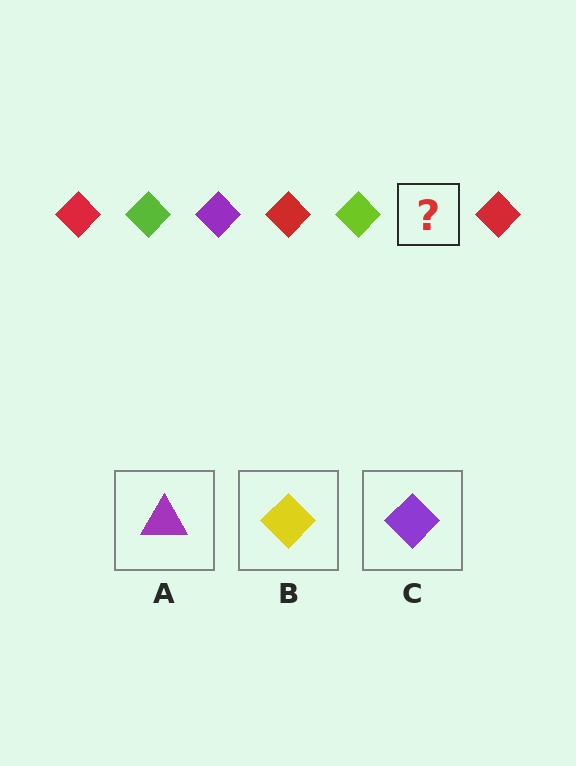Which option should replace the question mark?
Option C.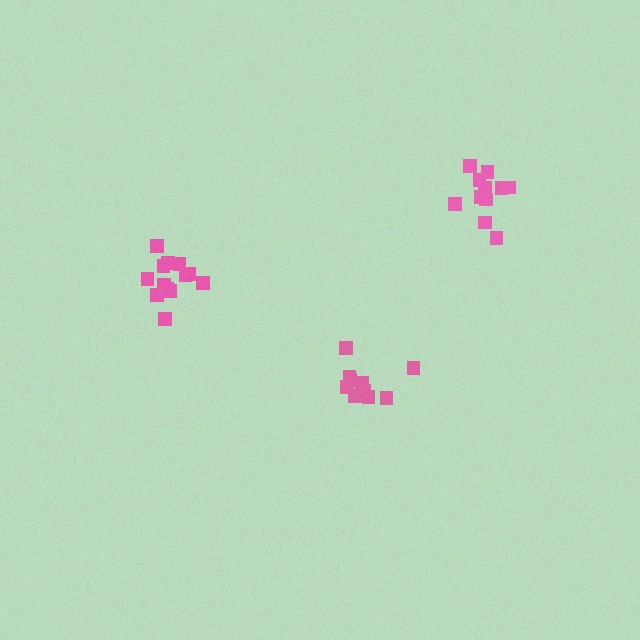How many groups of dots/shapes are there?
There are 3 groups.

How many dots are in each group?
Group 1: 10 dots, Group 2: 11 dots, Group 3: 13 dots (34 total).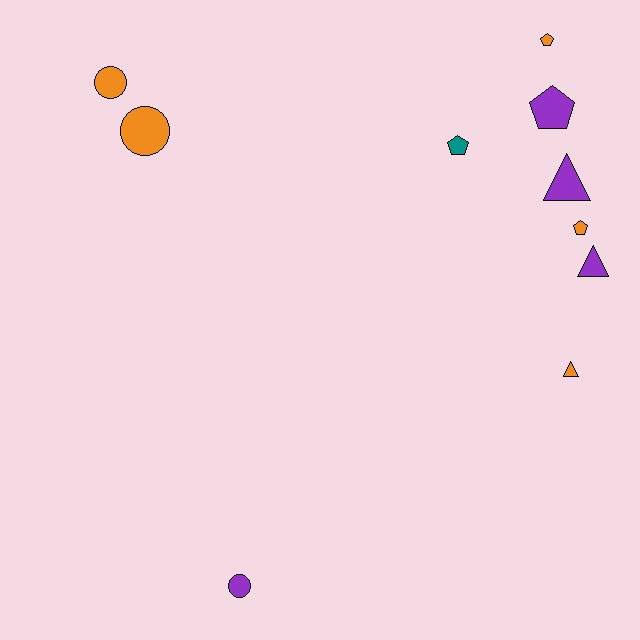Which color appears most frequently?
Orange, with 5 objects.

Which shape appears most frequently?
Pentagon, with 4 objects.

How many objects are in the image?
There are 10 objects.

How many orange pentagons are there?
There are 2 orange pentagons.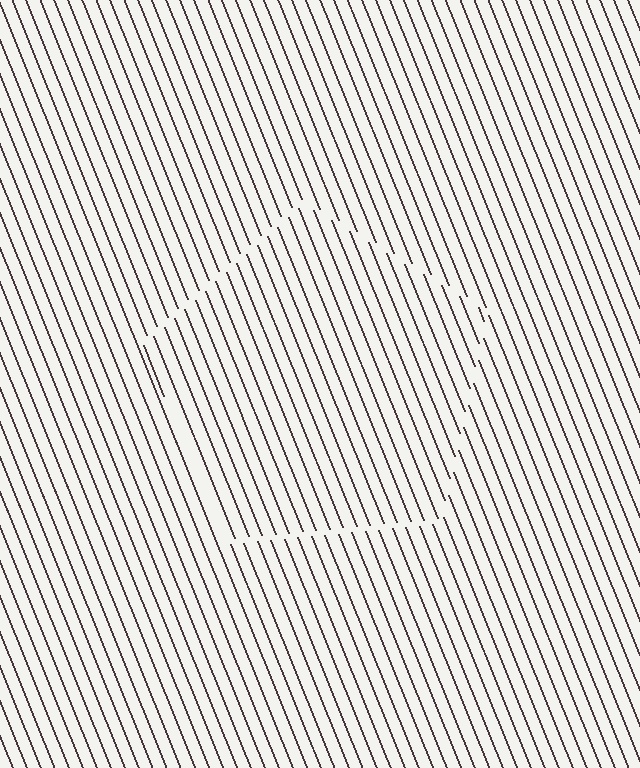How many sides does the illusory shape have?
5 sides — the line-ends trace a pentagon.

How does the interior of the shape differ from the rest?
The interior of the shape contains the same grating, shifted by half a period — the contour is defined by the phase discontinuity where line-ends from the inner and outer gratings abut.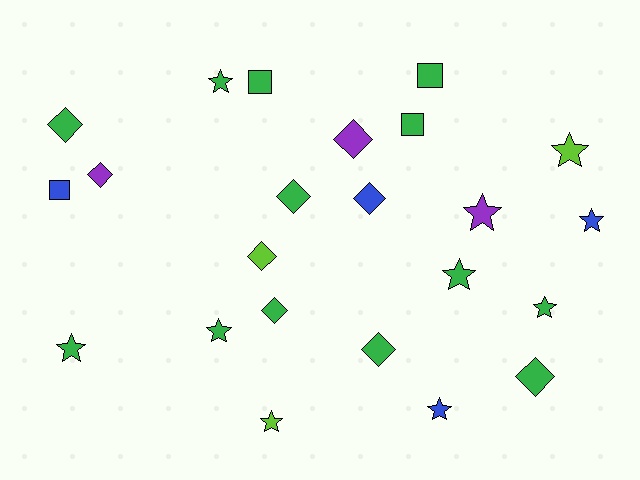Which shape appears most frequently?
Star, with 10 objects.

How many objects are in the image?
There are 23 objects.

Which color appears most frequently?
Green, with 13 objects.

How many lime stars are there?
There are 2 lime stars.